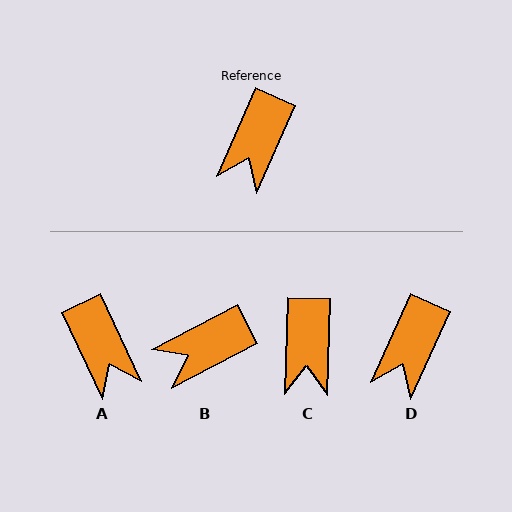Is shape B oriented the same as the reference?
No, it is off by about 38 degrees.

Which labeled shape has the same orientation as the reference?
D.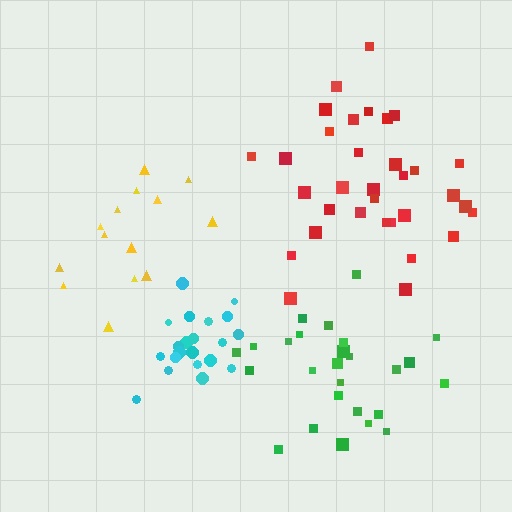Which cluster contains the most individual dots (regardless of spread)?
Red (33).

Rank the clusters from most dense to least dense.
cyan, green, red, yellow.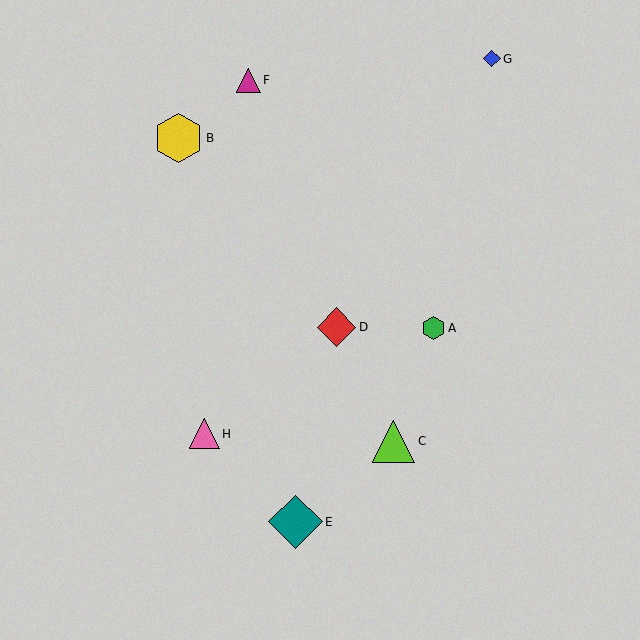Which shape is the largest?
The teal diamond (labeled E) is the largest.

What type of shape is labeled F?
Shape F is a magenta triangle.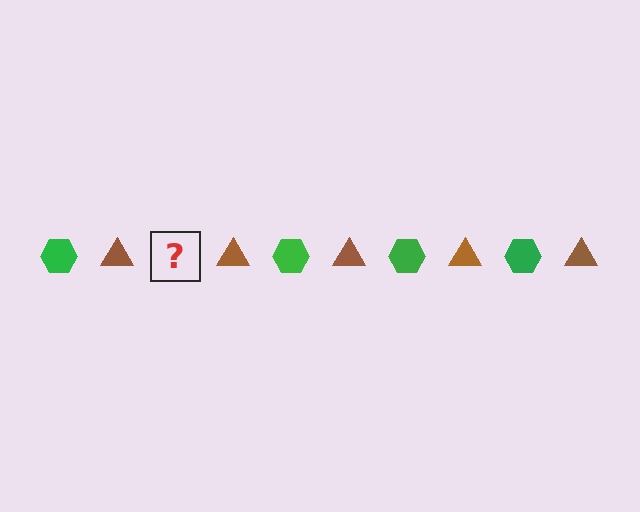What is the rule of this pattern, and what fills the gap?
The rule is that the pattern alternates between green hexagon and brown triangle. The gap should be filled with a green hexagon.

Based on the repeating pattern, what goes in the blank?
The blank should be a green hexagon.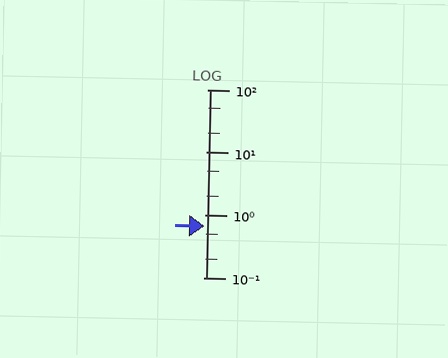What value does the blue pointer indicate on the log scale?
The pointer indicates approximately 0.67.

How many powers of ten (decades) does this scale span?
The scale spans 3 decades, from 0.1 to 100.